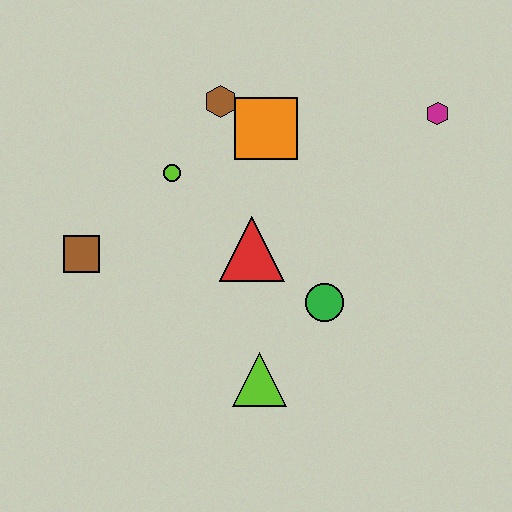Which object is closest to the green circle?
The red triangle is closest to the green circle.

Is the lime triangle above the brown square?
No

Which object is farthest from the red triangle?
The magenta hexagon is farthest from the red triangle.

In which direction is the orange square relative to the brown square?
The orange square is to the right of the brown square.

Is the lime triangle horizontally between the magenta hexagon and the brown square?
Yes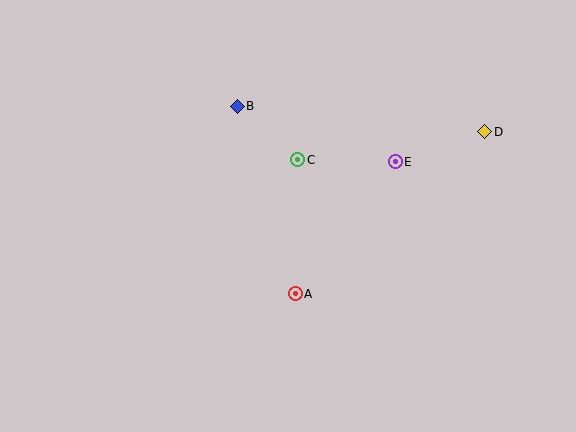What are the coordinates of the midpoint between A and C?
The midpoint between A and C is at (296, 227).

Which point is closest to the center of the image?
Point C at (298, 160) is closest to the center.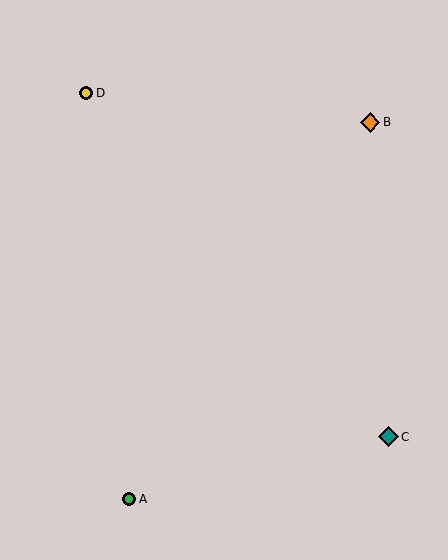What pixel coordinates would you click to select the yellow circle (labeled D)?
Click at (86, 93) to select the yellow circle D.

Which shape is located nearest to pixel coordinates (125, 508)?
The green circle (labeled A) at (129, 499) is nearest to that location.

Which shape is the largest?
The teal diamond (labeled C) is the largest.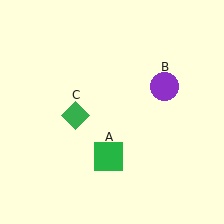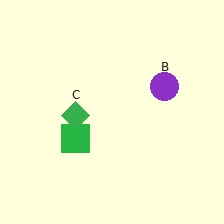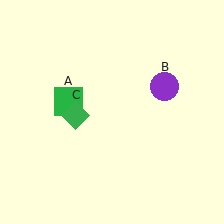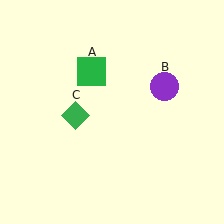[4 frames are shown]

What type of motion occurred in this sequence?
The green square (object A) rotated clockwise around the center of the scene.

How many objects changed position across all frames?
1 object changed position: green square (object A).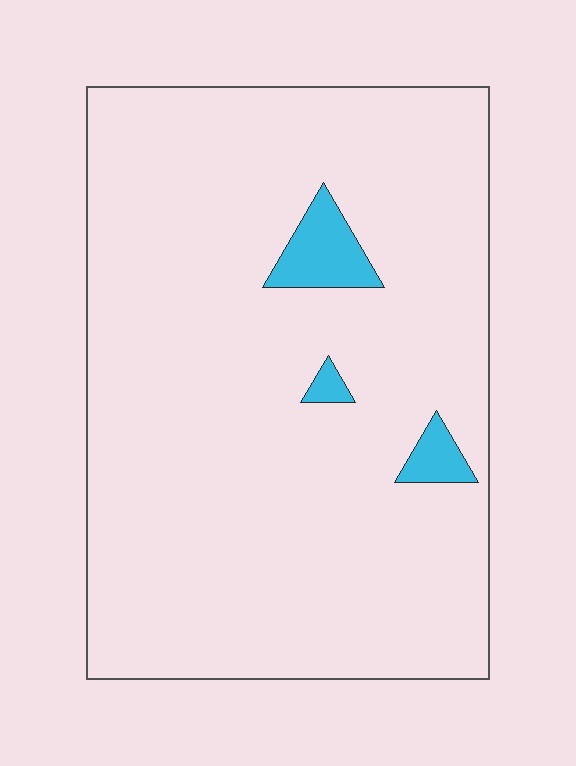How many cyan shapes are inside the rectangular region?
3.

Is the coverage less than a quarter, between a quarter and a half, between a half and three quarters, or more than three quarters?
Less than a quarter.